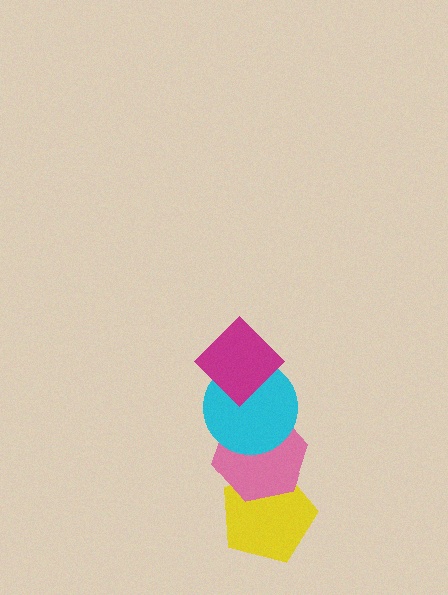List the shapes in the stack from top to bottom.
From top to bottom: the magenta diamond, the cyan circle, the pink hexagon, the yellow pentagon.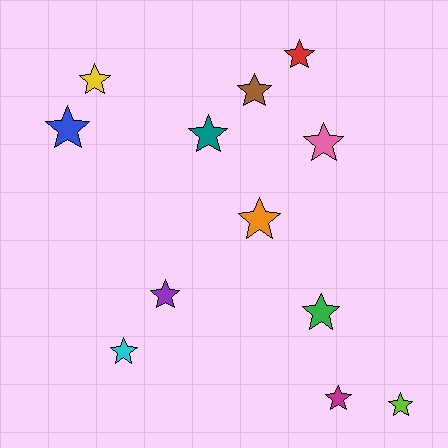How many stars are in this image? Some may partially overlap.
There are 12 stars.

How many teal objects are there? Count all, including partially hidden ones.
There is 1 teal object.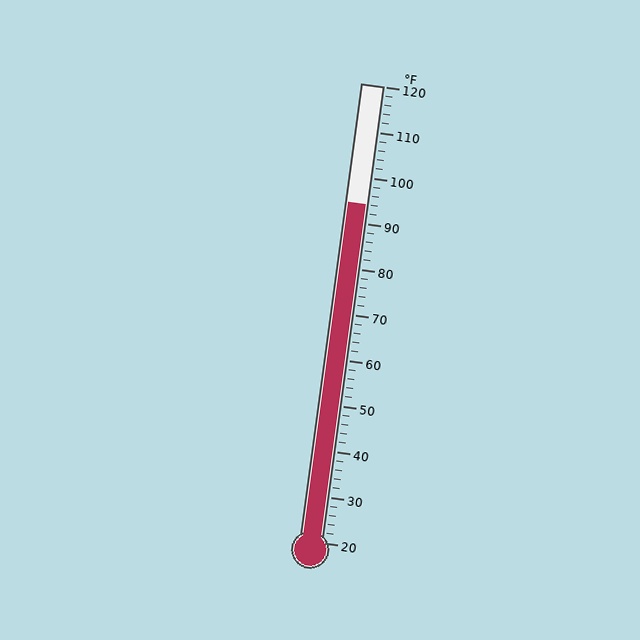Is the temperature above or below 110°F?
The temperature is below 110°F.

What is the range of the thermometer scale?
The thermometer scale ranges from 20°F to 120°F.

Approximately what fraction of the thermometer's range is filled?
The thermometer is filled to approximately 75% of its range.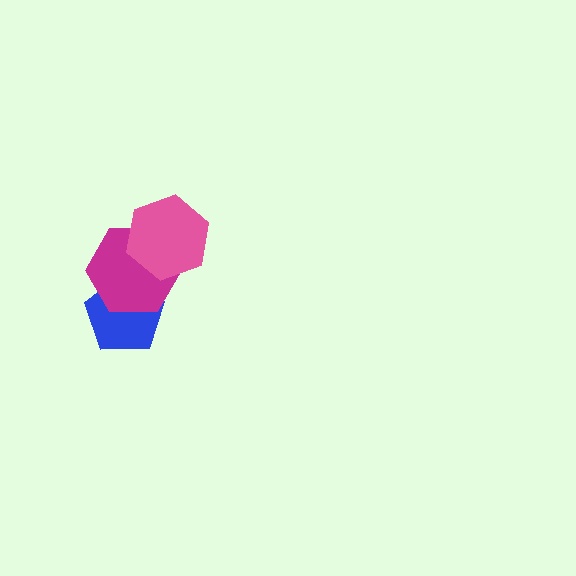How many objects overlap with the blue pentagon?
1 object overlaps with the blue pentagon.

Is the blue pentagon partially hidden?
Yes, it is partially covered by another shape.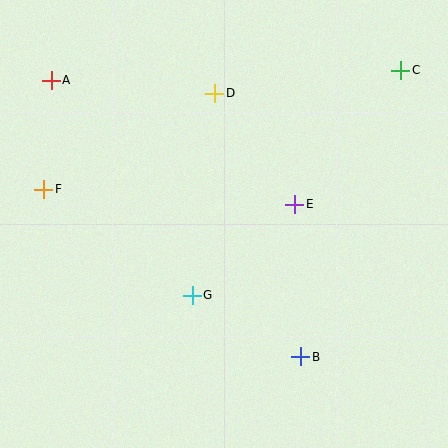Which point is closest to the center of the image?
Point E at (295, 204) is closest to the center.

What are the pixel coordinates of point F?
Point F is at (44, 189).